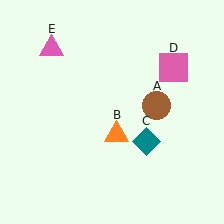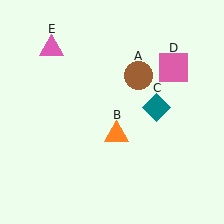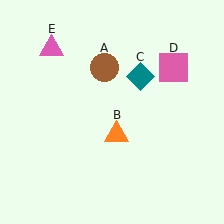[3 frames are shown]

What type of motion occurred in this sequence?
The brown circle (object A), teal diamond (object C) rotated counterclockwise around the center of the scene.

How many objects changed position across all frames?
2 objects changed position: brown circle (object A), teal diamond (object C).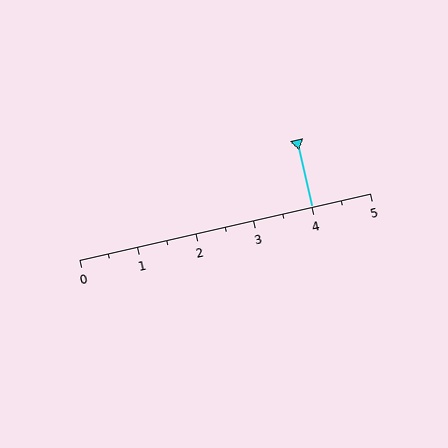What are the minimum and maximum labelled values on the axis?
The axis runs from 0 to 5.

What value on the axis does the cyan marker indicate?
The marker indicates approximately 4.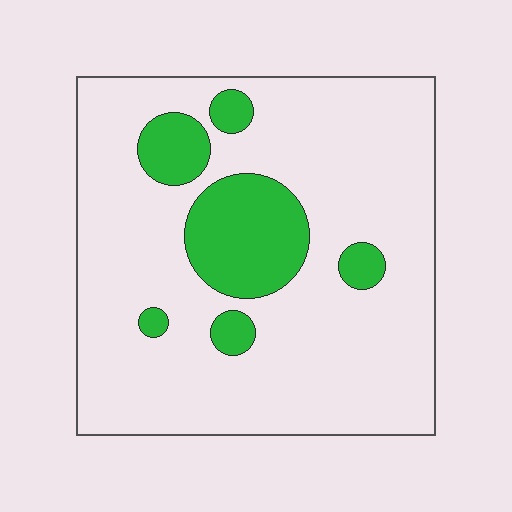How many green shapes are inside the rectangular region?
6.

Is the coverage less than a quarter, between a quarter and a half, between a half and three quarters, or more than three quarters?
Less than a quarter.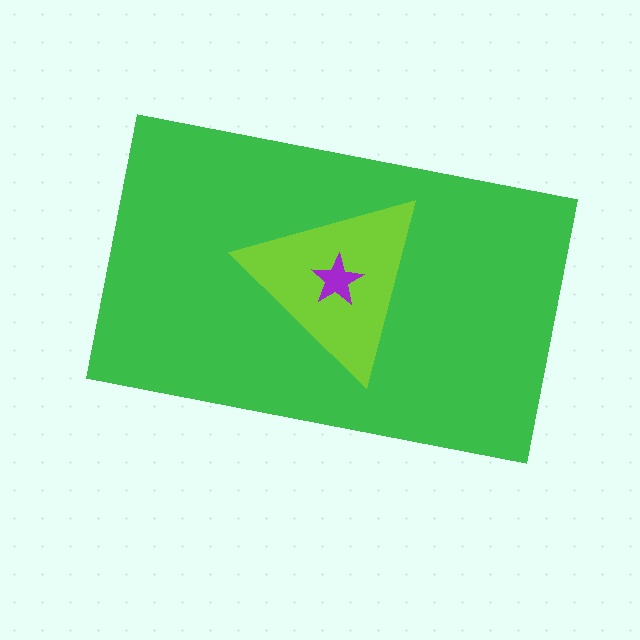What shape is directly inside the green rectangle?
The lime triangle.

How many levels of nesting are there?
3.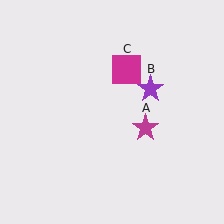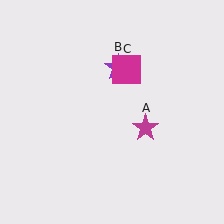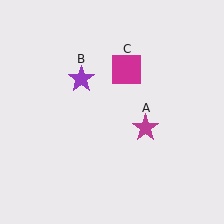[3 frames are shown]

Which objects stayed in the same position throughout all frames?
Magenta star (object A) and magenta square (object C) remained stationary.